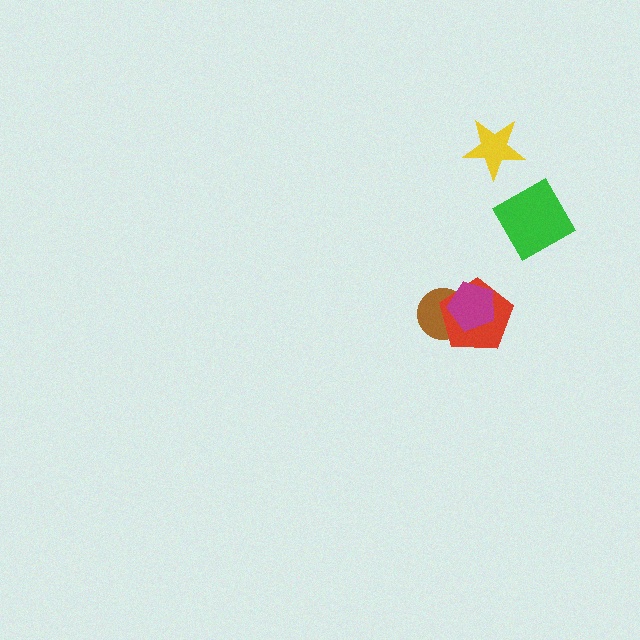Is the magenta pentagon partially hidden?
No, no other shape covers it.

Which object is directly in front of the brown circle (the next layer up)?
The red pentagon is directly in front of the brown circle.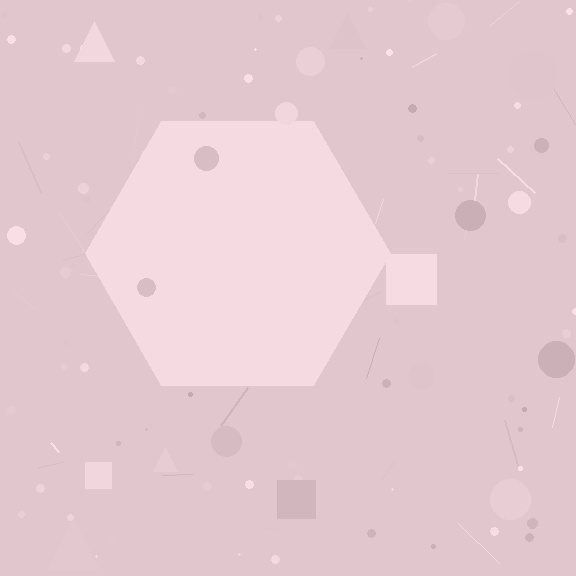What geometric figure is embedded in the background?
A hexagon is embedded in the background.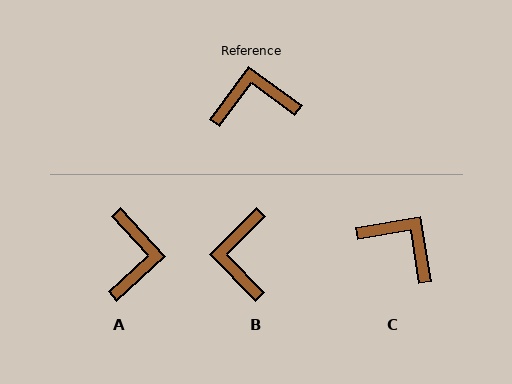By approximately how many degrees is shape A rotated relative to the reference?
Approximately 101 degrees clockwise.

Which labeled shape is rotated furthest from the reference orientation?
A, about 101 degrees away.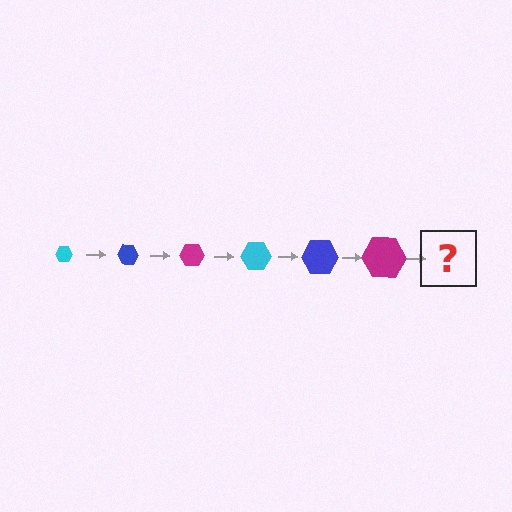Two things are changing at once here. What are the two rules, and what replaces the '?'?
The two rules are that the hexagon grows larger each step and the color cycles through cyan, blue, and magenta. The '?' should be a cyan hexagon, larger than the previous one.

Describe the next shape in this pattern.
It should be a cyan hexagon, larger than the previous one.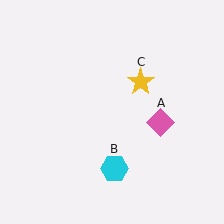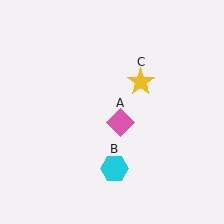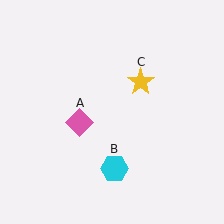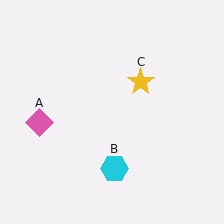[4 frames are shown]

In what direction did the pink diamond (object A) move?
The pink diamond (object A) moved left.